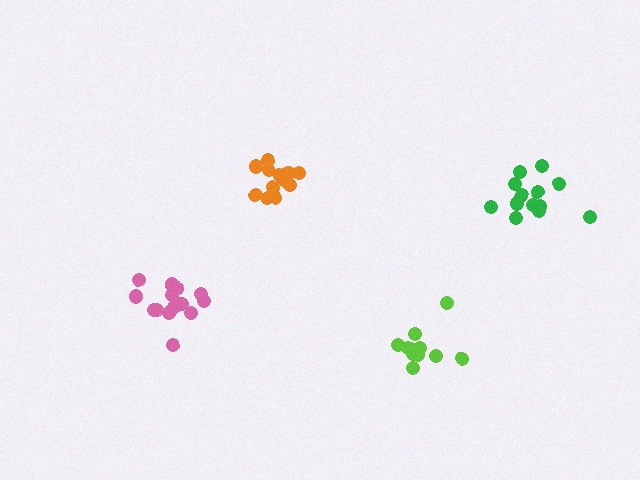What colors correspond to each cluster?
The clusters are colored: orange, green, pink, lime.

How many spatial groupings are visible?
There are 4 spatial groupings.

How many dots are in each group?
Group 1: 14 dots, Group 2: 13 dots, Group 3: 15 dots, Group 4: 11 dots (53 total).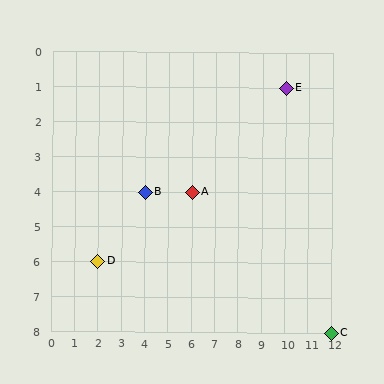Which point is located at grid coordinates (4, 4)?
Point B is at (4, 4).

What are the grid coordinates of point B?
Point B is at grid coordinates (4, 4).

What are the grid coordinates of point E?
Point E is at grid coordinates (10, 1).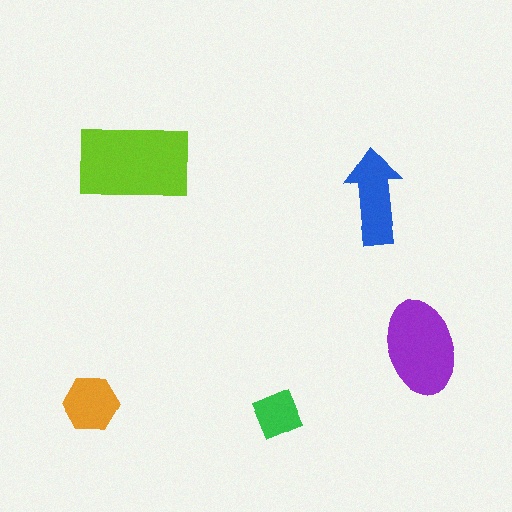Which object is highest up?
The lime rectangle is topmost.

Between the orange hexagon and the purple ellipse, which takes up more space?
The purple ellipse.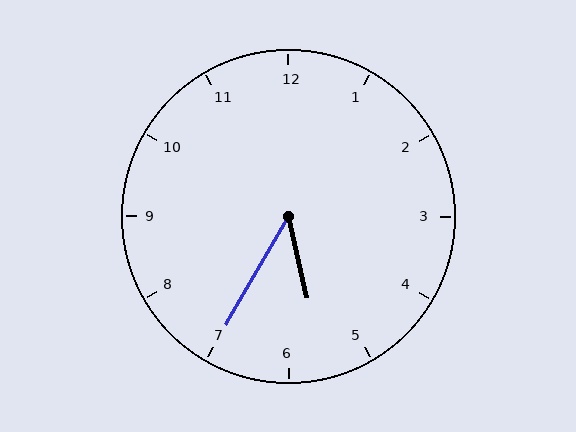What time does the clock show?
5:35.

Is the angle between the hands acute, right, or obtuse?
It is acute.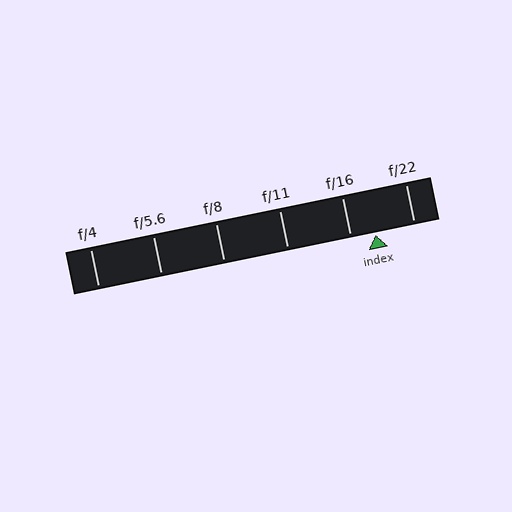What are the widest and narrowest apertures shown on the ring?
The widest aperture shown is f/4 and the narrowest is f/22.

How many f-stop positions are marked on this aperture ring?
There are 6 f-stop positions marked.